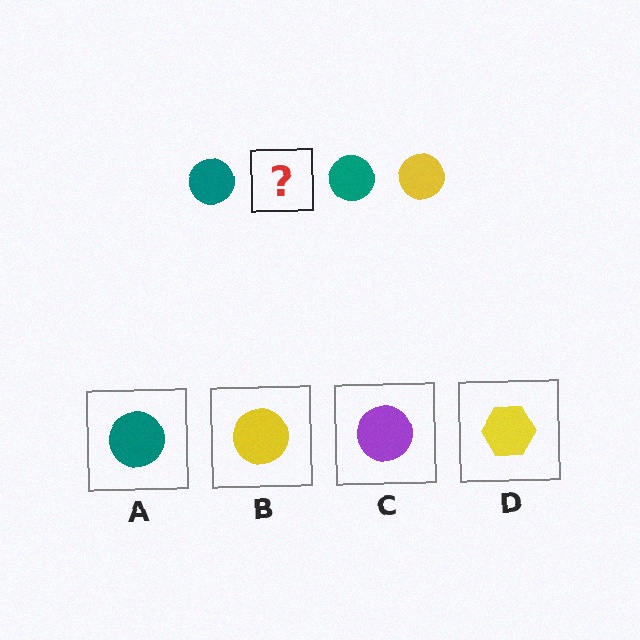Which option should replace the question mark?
Option B.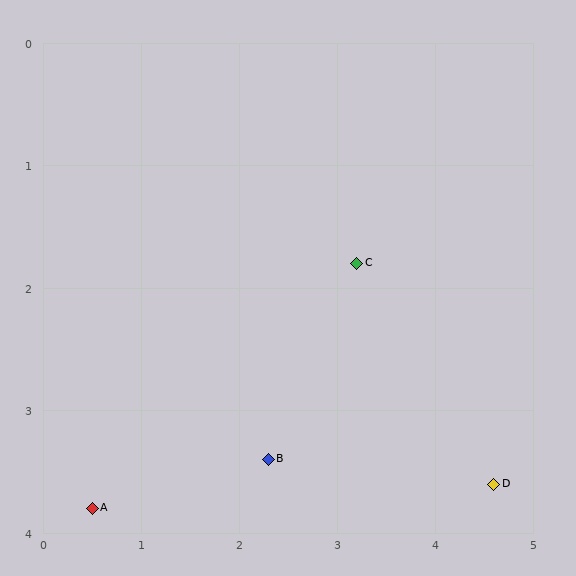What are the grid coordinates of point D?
Point D is at approximately (4.6, 3.6).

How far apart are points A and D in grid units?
Points A and D are about 4.1 grid units apart.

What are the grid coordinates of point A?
Point A is at approximately (0.5, 3.8).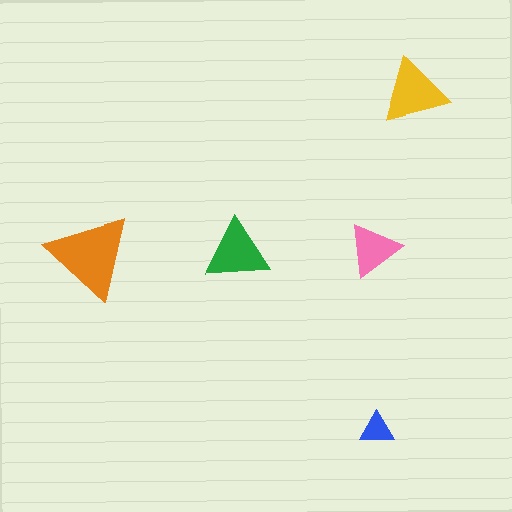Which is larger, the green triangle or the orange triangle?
The orange one.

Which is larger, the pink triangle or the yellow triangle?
The yellow one.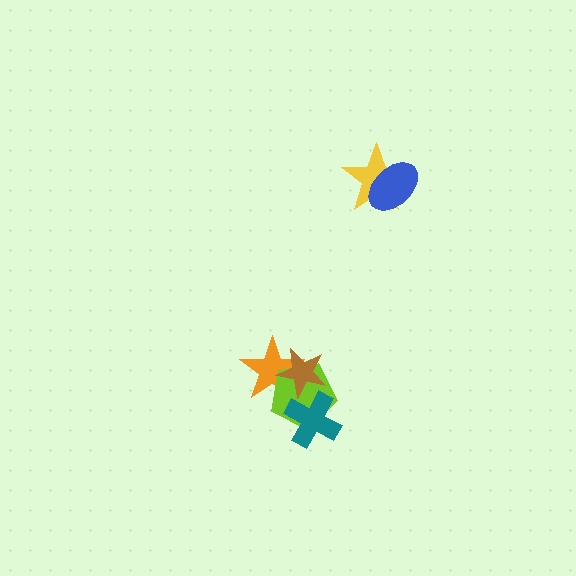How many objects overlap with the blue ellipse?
1 object overlaps with the blue ellipse.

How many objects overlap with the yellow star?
1 object overlaps with the yellow star.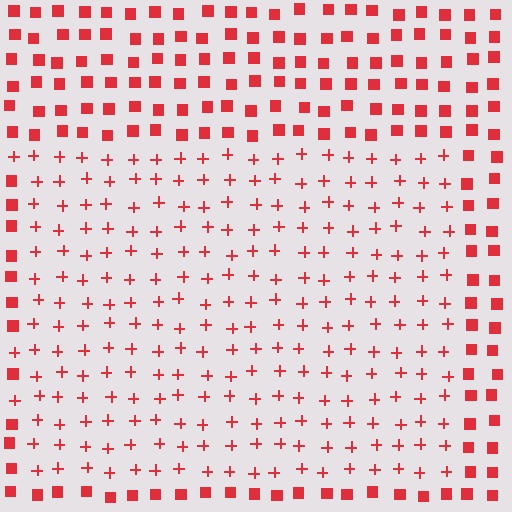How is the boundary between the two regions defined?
The boundary is defined by a change in element shape: plus signs inside vs. squares outside. All elements share the same color and spacing.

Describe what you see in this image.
The image is filled with small red elements arranged in a uniform grid. A rectangle-shaped region contains plus signs, while the surrounding area contains squares. The boundary is defined purely by the change in element shape.